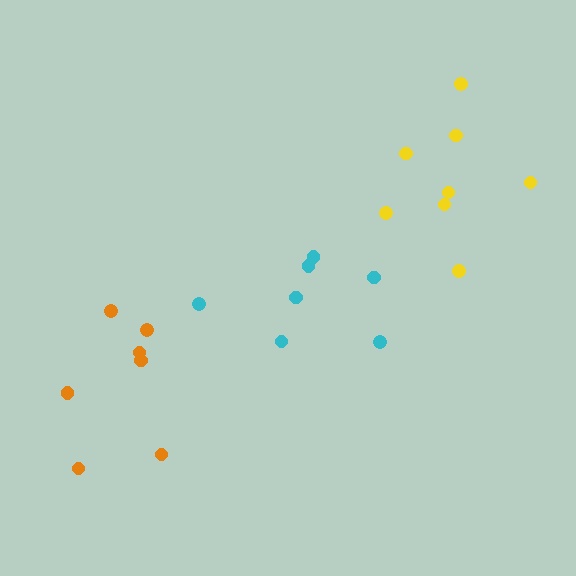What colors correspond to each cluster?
The clusters are colored: yellow, orange, cyan.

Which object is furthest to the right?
The yellow cluster is rightmost.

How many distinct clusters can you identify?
There are 3 distinct clusters.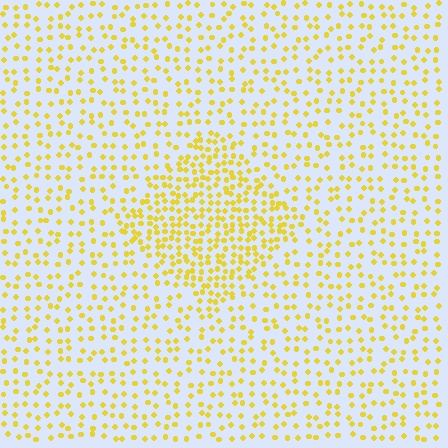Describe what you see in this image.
The image contains small yellow elements arranged at two different densities. A diamond-shaped region is visible where the elements are more densely packed than the surrounding area.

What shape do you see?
I see a diamond.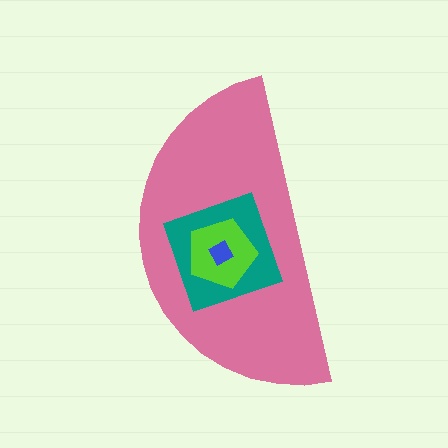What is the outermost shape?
The pink semicircle.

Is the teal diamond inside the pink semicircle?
Yes.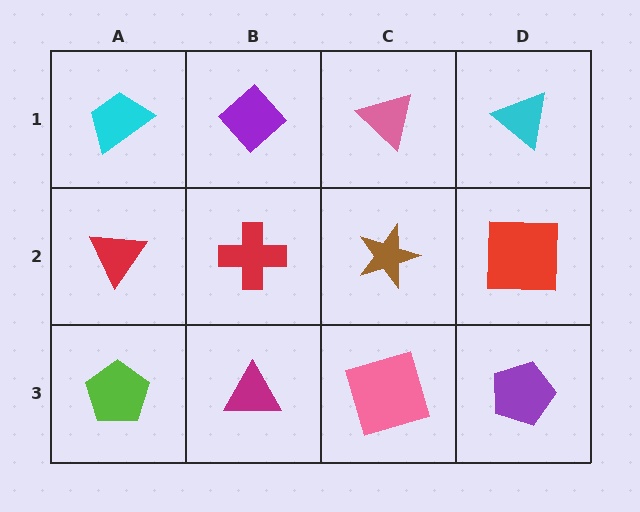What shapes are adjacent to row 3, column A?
A red triangle (row 2, column A), a magenta triangle (row 3, column B).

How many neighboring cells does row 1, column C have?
3.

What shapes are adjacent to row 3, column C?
A brown star (row 2, column C), a magenta triangle (row 3, column B), a purple pentagon (row 3, column D).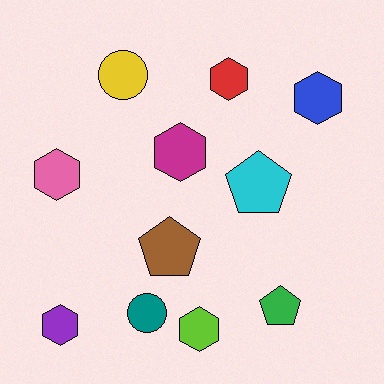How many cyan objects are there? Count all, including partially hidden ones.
There is 1 cyan object.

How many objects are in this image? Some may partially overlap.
There are 11 objects.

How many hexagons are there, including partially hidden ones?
There are 6 hexagons.